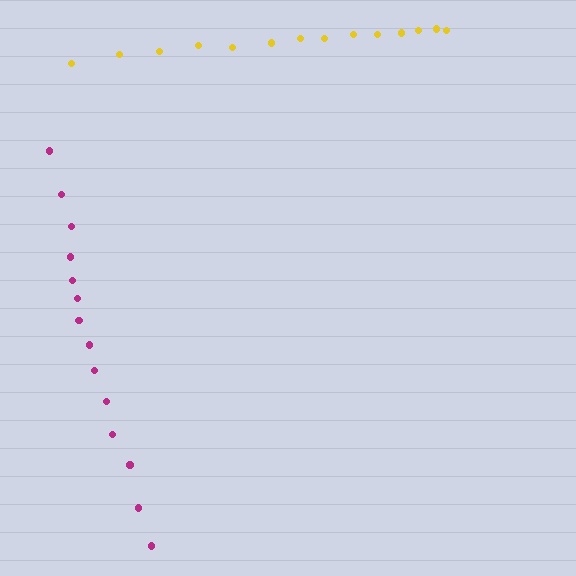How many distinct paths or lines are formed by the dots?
There are 2 distinct paths.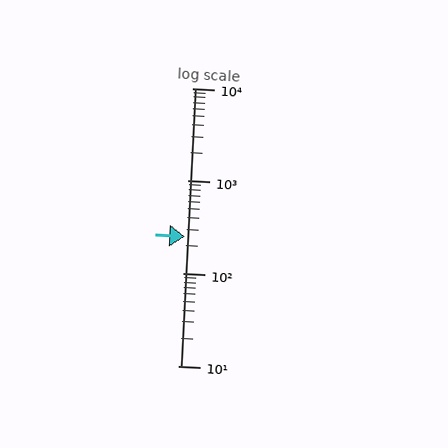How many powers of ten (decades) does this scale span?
The scale spans 3 decades, from 10 to 10000.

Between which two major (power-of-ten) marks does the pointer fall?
The pointer is between 100 and 1000.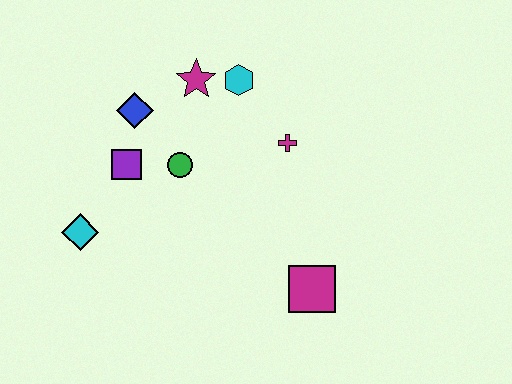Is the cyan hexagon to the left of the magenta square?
Yes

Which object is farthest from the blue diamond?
The magenta square is farthest from the blue diamond.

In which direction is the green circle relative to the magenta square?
The green circle is to the left of the magenta square.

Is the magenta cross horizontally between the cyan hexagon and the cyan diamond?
No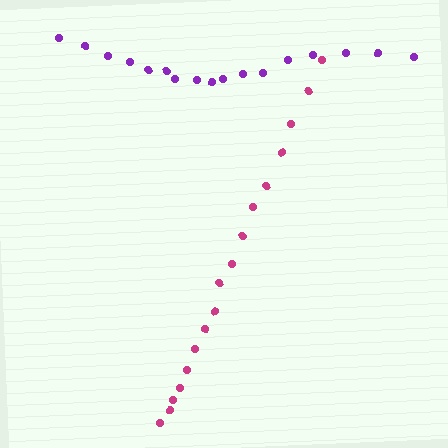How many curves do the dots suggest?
There are 2 distinct paths.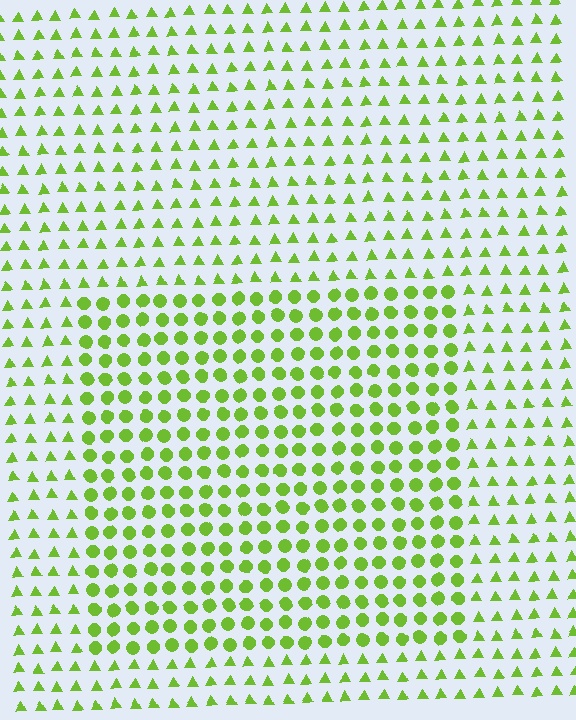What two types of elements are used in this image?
The image uses circles inside the rectangle region and triangles outside it.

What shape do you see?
I see a rectangle.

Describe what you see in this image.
The image is filled with small lime elements arranged in a uniform grid. A rectangle-shaped region contains circles, while the surrounding area contains triangles. The boundary is defined purely by the change in element shape.